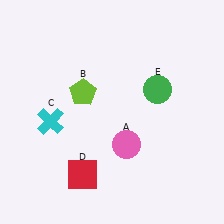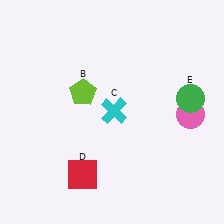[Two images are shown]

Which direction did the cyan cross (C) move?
The cyan cross (C) moved right.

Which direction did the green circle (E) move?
The green circle (E) moved right.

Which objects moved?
The objects that moved are: the pink circle (A), the cyan cross (C), the green circle (E).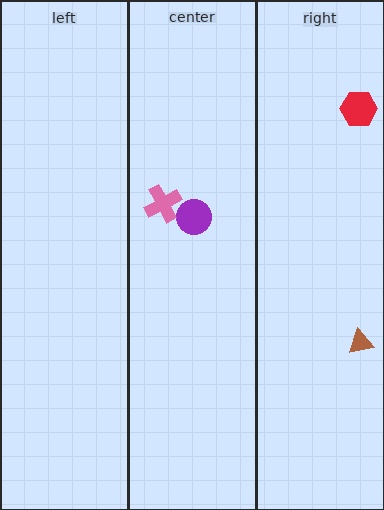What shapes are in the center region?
The purple circle, the pink cross.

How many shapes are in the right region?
2.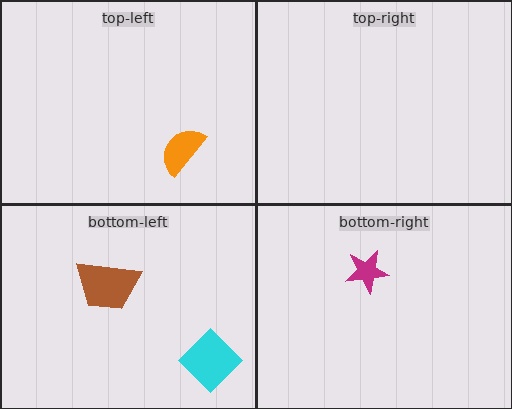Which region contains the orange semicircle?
The top-left region.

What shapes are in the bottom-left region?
The brown trapezoid, the cyan diamond.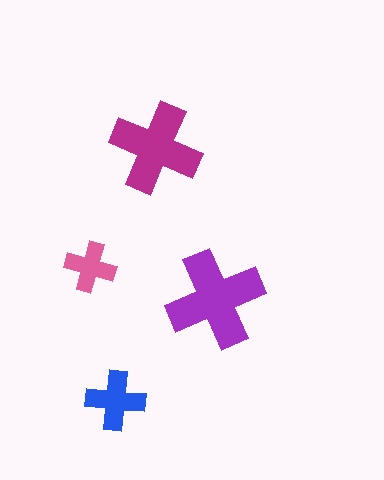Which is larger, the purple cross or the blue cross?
The purple one.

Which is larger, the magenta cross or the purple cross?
The purple one.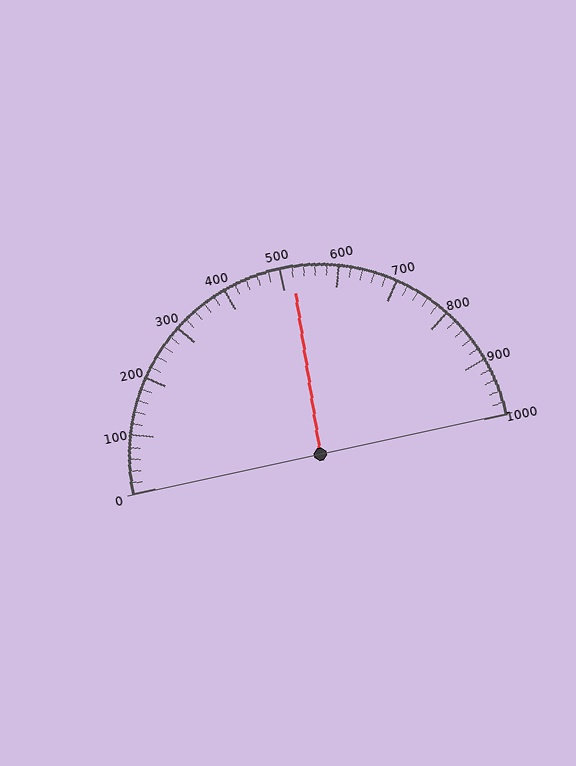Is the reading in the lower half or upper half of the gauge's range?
The reading is in the upper half of the range (0 to 1000).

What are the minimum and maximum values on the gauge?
The gauge ranges from 0 to 1000.